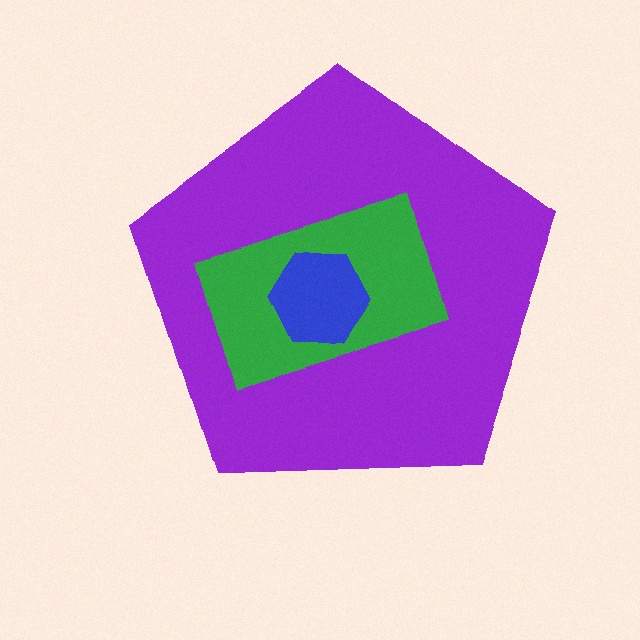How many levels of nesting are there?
3.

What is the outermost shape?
The purple pentagon.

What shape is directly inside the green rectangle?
The blue hexagon.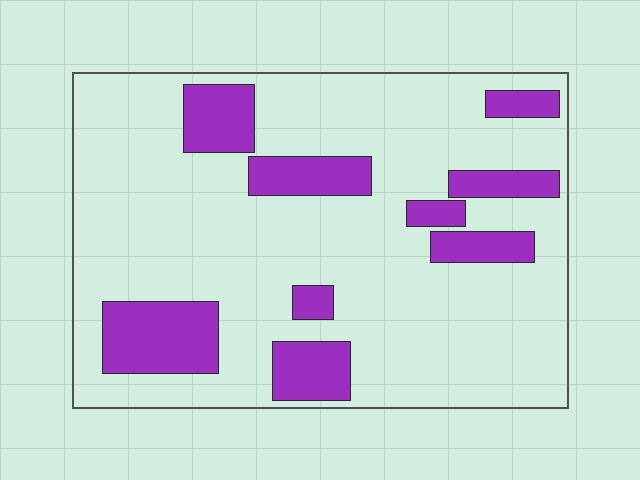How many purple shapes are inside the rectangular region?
9.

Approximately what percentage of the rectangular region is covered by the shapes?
Approximately 20%.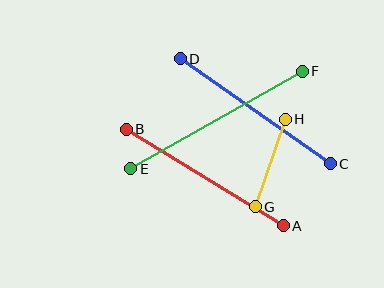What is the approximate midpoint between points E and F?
The midpoint is at approximately (216, 120) pixels.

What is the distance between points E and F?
The distance is approximately 197 pixels.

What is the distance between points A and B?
The distance is approximately 184 pixels.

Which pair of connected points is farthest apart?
Points E and F are farthest apart.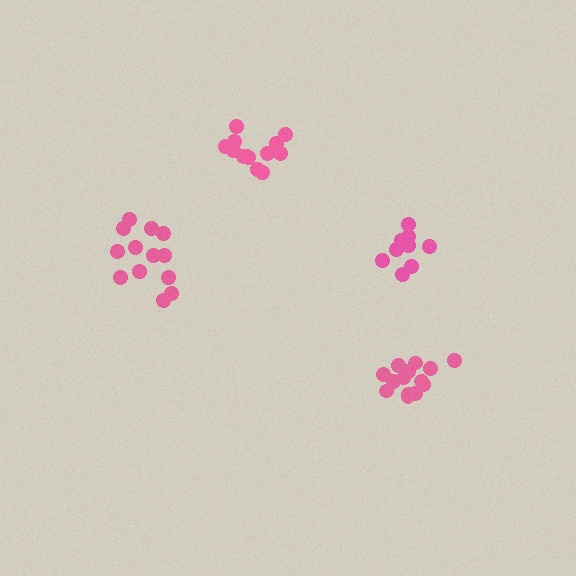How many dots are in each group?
Group 1: 13 dots, Group 2: 13 dots, Group 3: 14 dots, Group 4: 9 dots (49 total).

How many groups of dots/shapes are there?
There are 4 groups.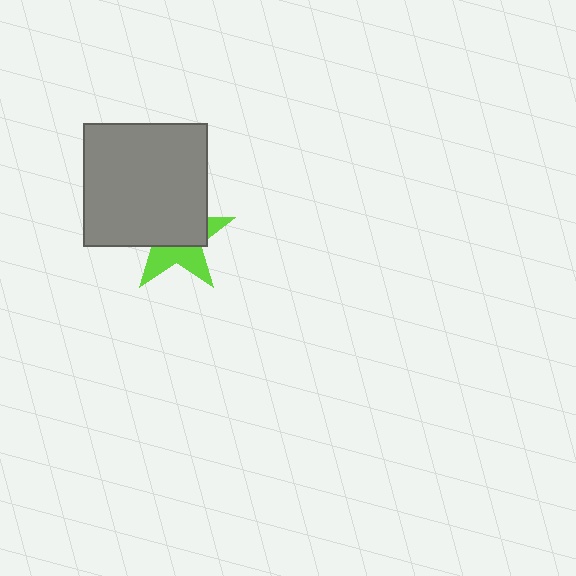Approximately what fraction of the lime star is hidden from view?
Roughly 60% of the lime star is hidden behind the gray square.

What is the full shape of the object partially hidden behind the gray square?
The partially hidden object is a lime star.